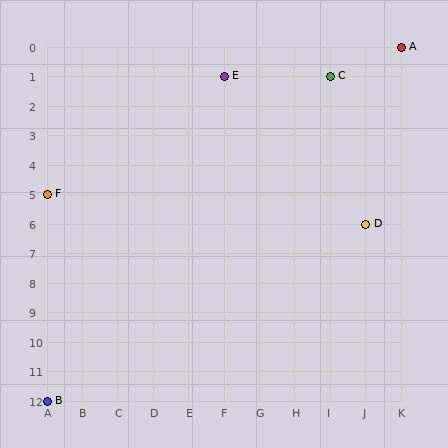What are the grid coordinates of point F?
Point F is at grid coordinates (A, 5).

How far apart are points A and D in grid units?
Points A and D are 1 column and 6 rows apart (about 6.1 grid units diagonally).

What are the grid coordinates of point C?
Point C is at grid coordinates (I, 1).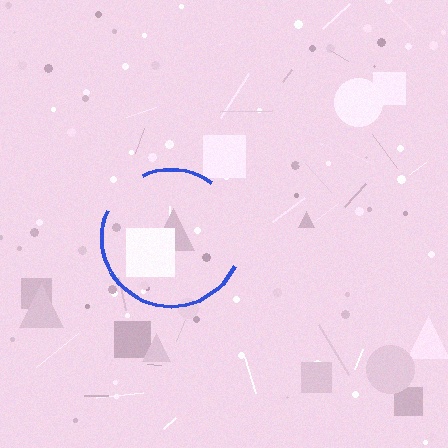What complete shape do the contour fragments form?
The contour fragments form a circle.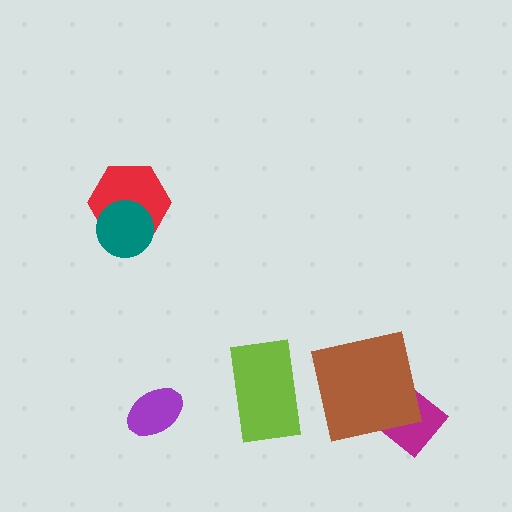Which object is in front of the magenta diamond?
The brown square is in front of the magenta diamond.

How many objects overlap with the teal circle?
1 object overlaps with the teal circle.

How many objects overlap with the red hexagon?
1 object overlaps with the red hexagon.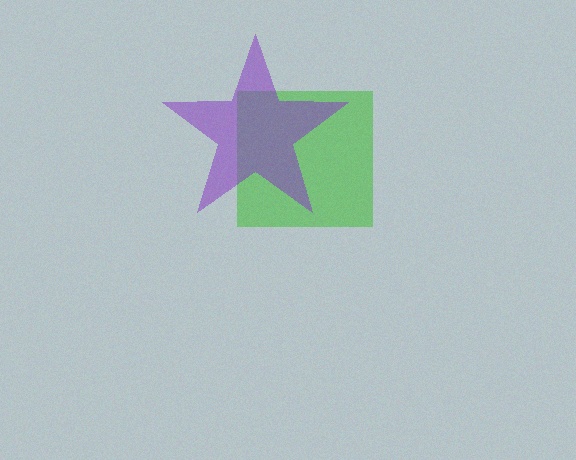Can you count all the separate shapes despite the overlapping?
Yes, there are 2 separate shapes.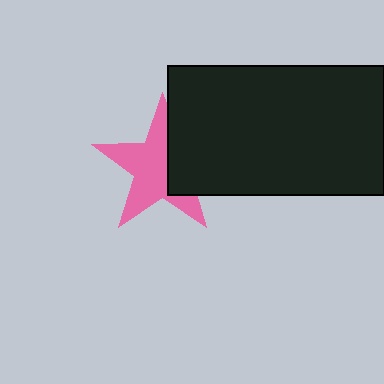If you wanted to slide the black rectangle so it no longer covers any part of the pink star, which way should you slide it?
Slide it right — that is the most direct way to separate the two shapes.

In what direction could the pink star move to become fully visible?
The pink star could move left. That would shift it out from behind the black rectangle entirely.